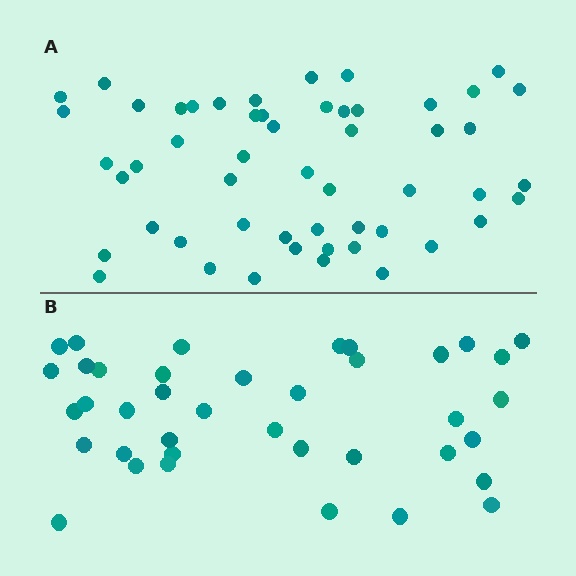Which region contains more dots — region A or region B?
Region A (the top region) has more dots.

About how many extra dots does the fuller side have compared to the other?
Region A has approximately 15 more dots than region B.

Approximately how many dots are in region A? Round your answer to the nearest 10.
About 50 dots. (The exact count is 53, which rounds to 50.)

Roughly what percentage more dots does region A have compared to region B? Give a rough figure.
About 35% more.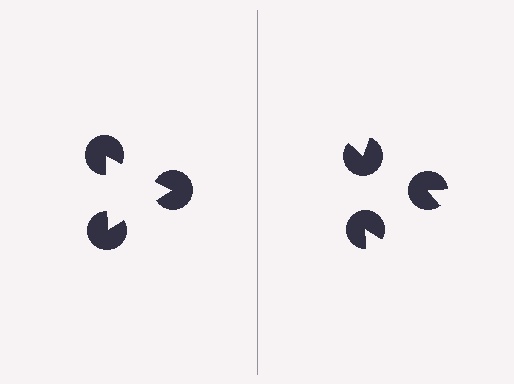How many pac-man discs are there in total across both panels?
6 — 3 on each side.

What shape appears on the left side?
An illusory triangle.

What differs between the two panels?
The pac-man discs are positioned identically on both sides; only the wedge orientations differ. On the left they align to a triangle; on the right they are misaligned.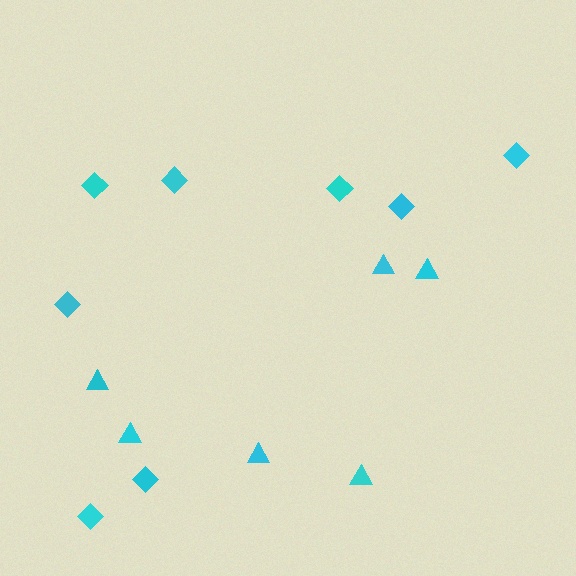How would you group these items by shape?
There are 2 groups: one group of triangles (6) and one group of diamonds (8).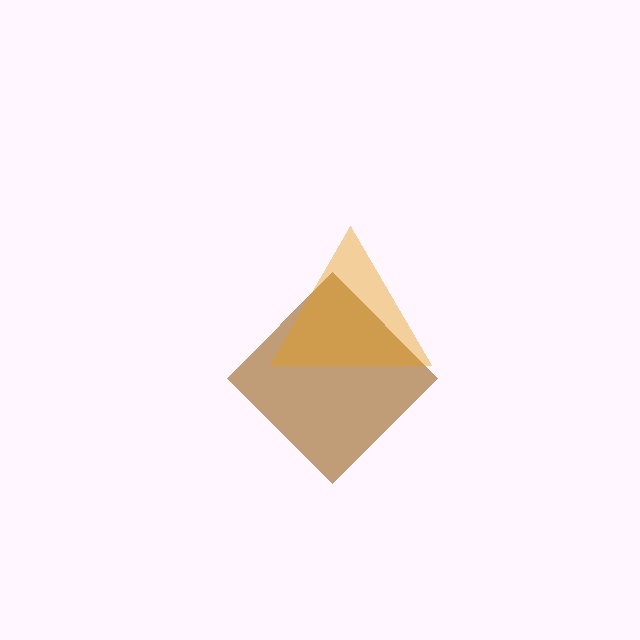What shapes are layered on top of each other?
The layered shapes are: a brown diamond, an orange triangle.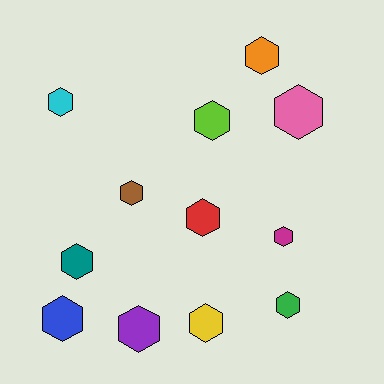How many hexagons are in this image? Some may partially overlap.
There are 12 hexagons.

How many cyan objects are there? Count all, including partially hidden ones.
There is 1 cyan object.